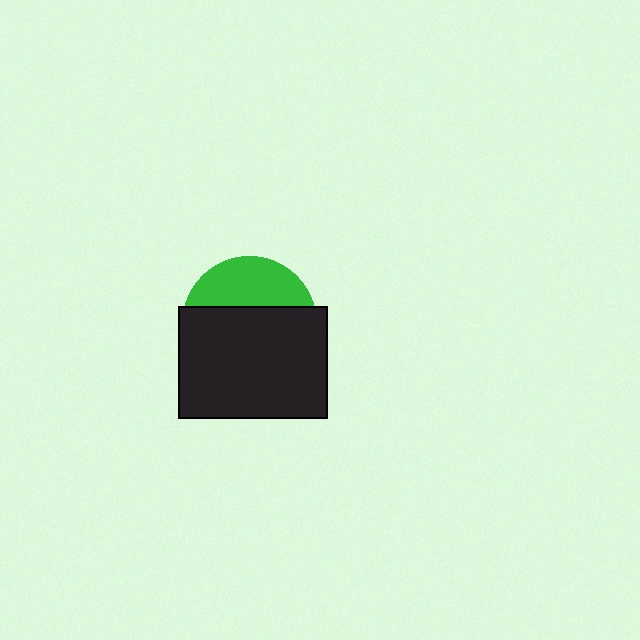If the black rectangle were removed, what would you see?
You would see the complete green circle.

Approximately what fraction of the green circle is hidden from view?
Roughly 67% of the green circle is hidden behind the black rectangle.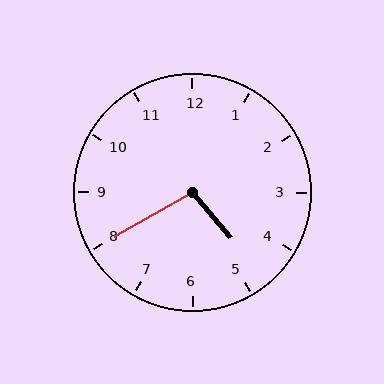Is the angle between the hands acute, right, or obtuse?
It is obtuse.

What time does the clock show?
4:40.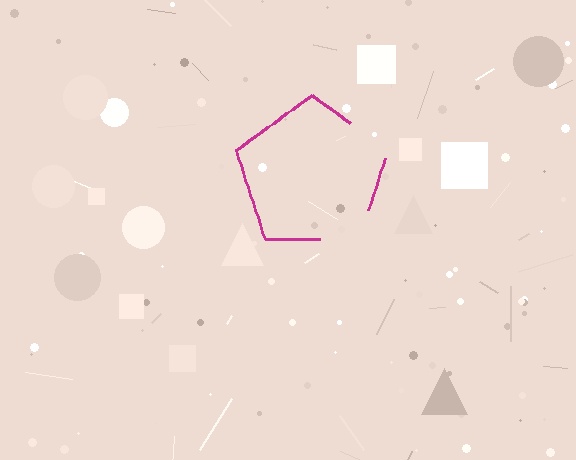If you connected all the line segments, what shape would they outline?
They would outline a pentagon.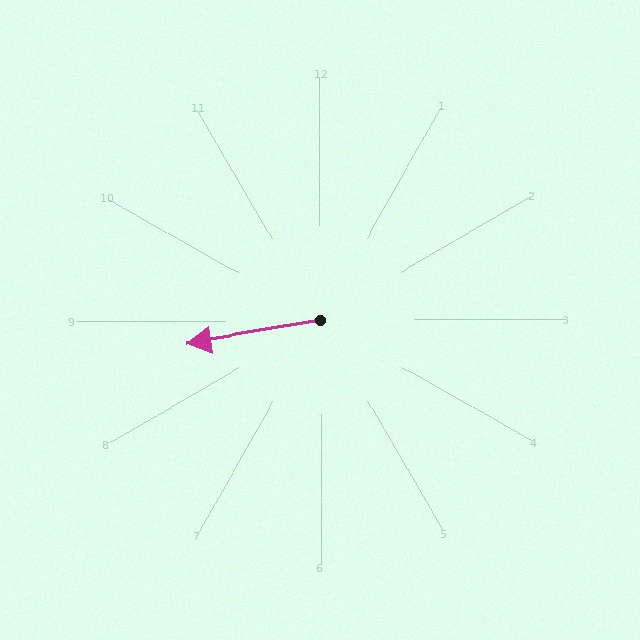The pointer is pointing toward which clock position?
Roughly 9 o'clock.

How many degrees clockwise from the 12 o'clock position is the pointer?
Approximately 260 degrees.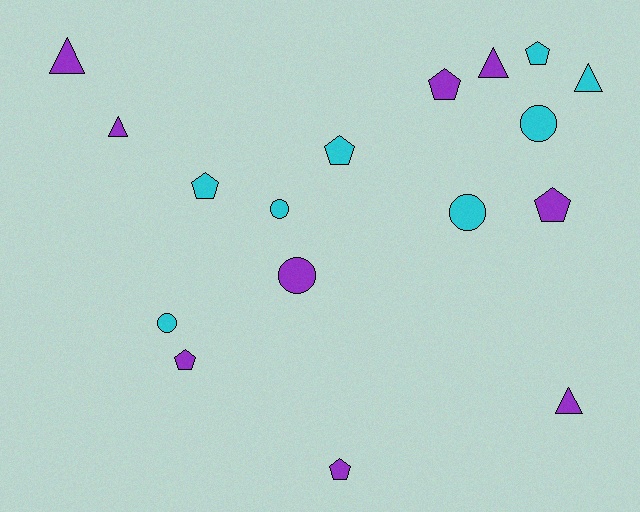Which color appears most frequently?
Purple, with 9 objects.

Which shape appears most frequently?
Pentagon, with 7 objects.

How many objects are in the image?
There are 17 objects.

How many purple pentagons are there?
There are 4 purple pentagons.